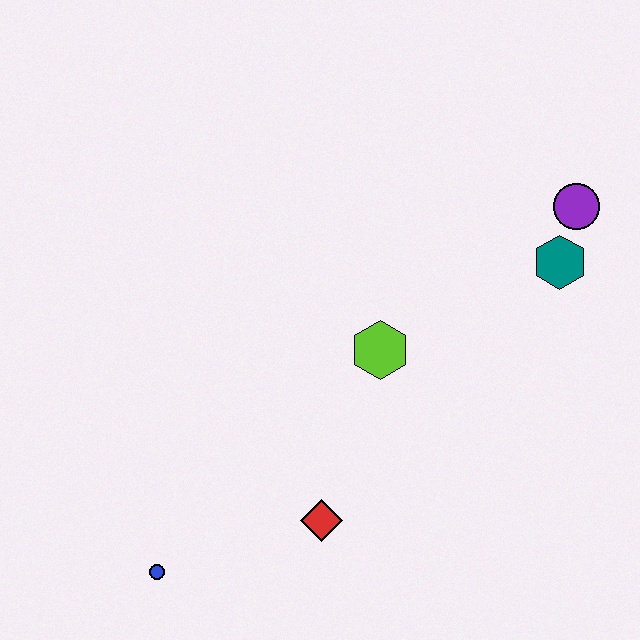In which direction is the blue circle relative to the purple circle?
The blue circle is to the left of the purple circle.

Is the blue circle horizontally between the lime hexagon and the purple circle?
No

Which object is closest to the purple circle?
The teal hexagon is closest to the purple circle.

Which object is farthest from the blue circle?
The purple circle is farthest from the blue circle.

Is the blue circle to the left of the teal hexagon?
Yes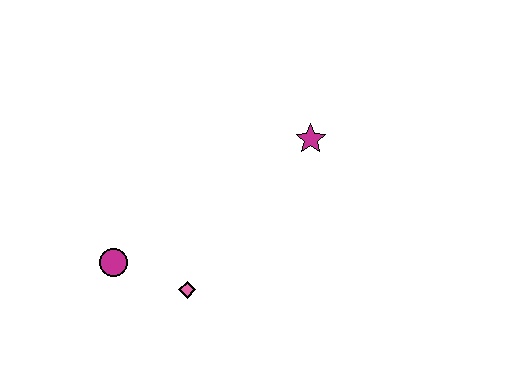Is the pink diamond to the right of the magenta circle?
Yes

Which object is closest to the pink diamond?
The magenta circle is closest to the pink diamond.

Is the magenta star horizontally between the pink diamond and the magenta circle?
No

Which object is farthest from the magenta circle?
The magenta star is farthest from the magenta circle.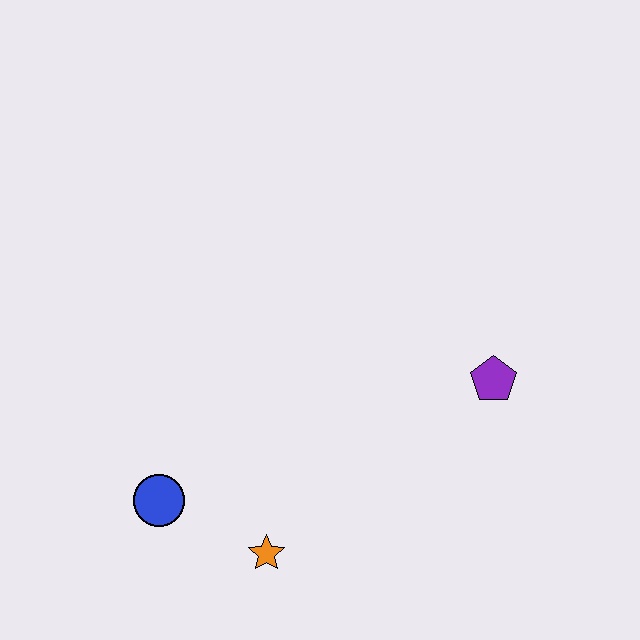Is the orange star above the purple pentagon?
No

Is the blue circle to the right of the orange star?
No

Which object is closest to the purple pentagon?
The orange star is closest to the purple pentagon.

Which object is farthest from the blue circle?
The purple pentagon is farthest from the blue circle.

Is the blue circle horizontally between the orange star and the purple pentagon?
No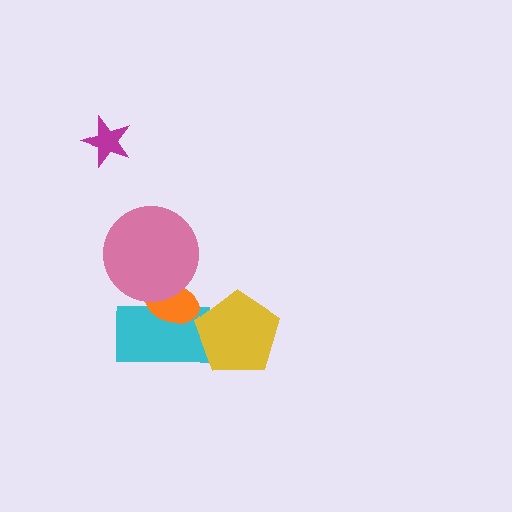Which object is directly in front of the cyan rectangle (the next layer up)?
The orange ellipse is directly in front of the cyan rectangle.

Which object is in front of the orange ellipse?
The pink circle is in front of the orange ellipse.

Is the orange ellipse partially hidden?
Yes, it is partially covered by another shape.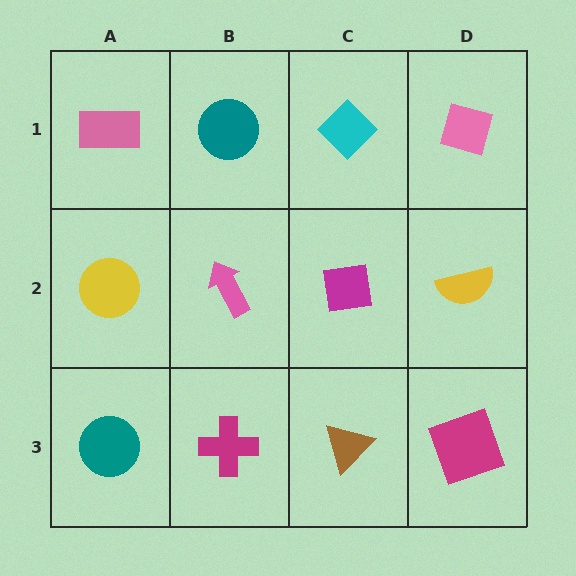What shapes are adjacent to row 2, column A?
A pink rectangle (row 1, column A), a teal circle (row 3, column A), a pink arrow (row 2, column B).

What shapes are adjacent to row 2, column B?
A teal circle (row 1, column B), a magenta cross (row 3, column B), a yellow circle (row 2, column A), a magenta square (row 2, column C).